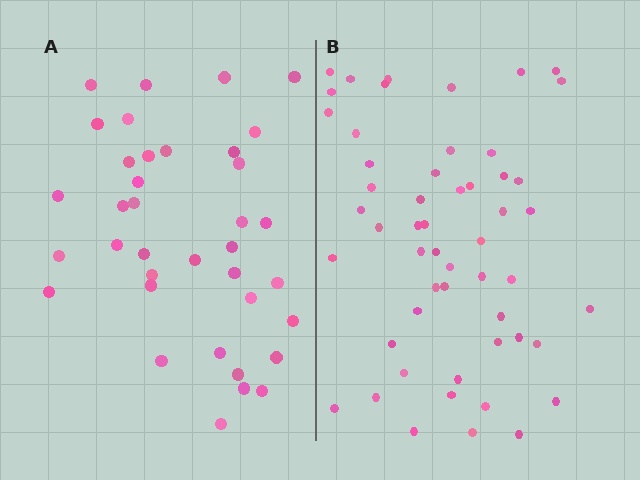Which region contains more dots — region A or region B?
Region B (the right region) has more dots.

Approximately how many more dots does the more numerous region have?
Region B has approximately 15 more dots than region A.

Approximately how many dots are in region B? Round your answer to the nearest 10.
About 50 dots. (The exact count is 53, which rounds to 50.)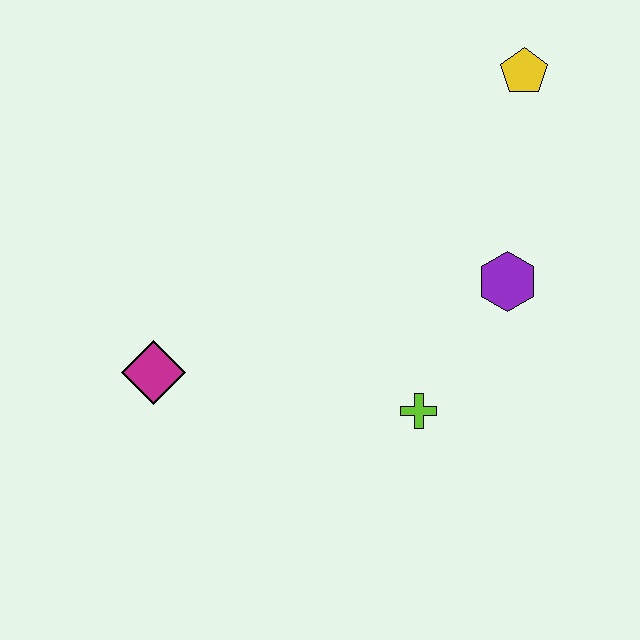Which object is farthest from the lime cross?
The yellow pentagon is farthest from the lime cross.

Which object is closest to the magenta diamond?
The lime cross is closest to the magenta diamond.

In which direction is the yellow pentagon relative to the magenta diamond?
The yellow pentagon is to the right of the magenta diamond.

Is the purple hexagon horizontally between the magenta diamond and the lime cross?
No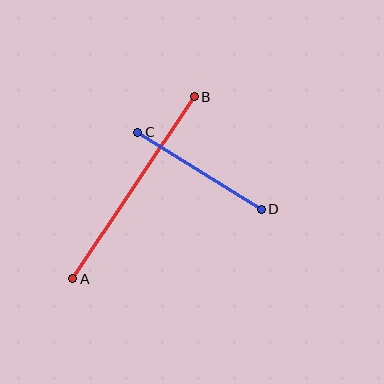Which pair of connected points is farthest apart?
Points A and B are farthest apart.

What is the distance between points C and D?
The distance is approximately 145 pixels.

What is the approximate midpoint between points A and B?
The midpoint is at approximately (133, 188) pixels.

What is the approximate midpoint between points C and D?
The midpoint is at approximately (200, 171) pixels.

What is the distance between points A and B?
The distance is approximately 219 pixels.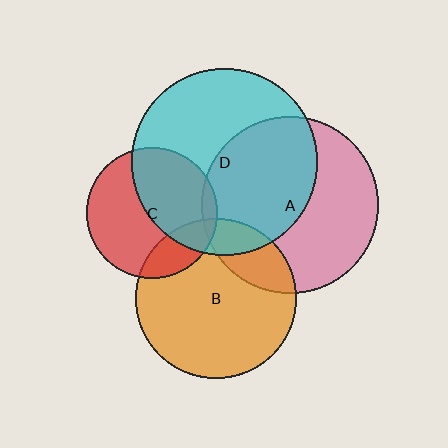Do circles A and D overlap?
Yes.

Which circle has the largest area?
Circle D (cyan).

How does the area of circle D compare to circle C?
Approximately 2.0 times.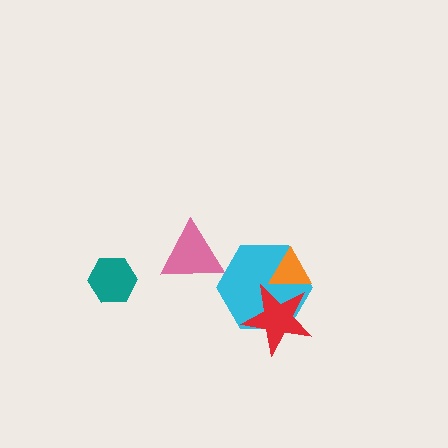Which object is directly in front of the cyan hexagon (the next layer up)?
The red star is directly in front of the cyan hexagon.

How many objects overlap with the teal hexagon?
0 objects overlap with the teal hexagon.